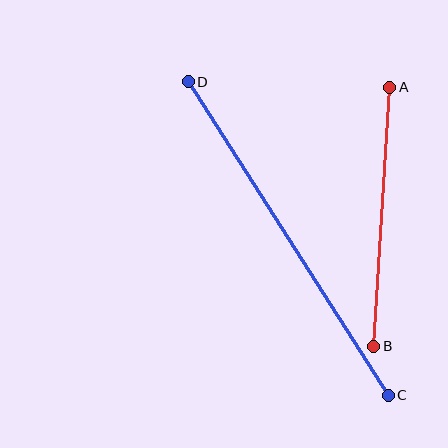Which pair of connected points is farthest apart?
Points C and D are farthest apart.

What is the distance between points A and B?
The distance is approximately 260 pixels.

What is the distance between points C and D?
The distance is approximately 372 pixels.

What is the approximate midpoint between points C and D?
The midpoint is at approximately (288, 239) pixels.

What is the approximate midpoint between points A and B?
The midpoint is at approximately (382, 217) pixels.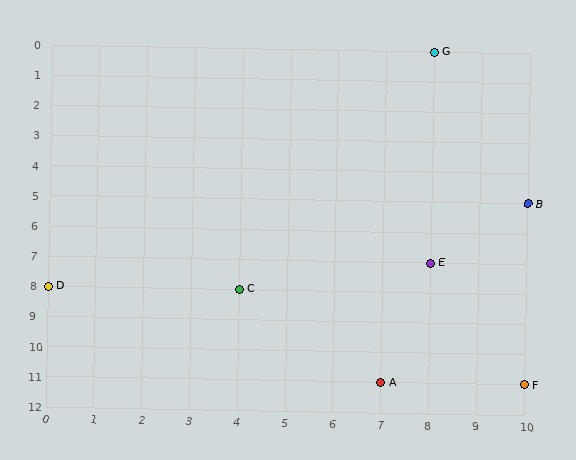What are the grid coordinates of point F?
Point F is at grid coordinates (10, 11).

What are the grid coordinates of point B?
Point B is at grid coordinates (10, 5).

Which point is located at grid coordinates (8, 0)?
Point G is at (8, 0).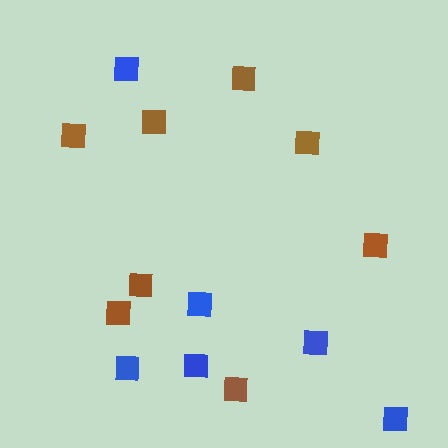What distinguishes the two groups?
There are 2 groups: one group of brown squares (8) and one group of blue squares (6).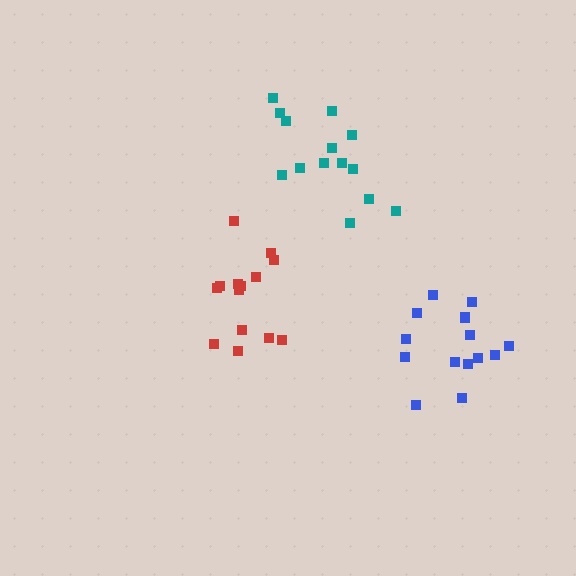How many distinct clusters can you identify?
There are 3 distinct clusters.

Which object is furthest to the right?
The blue cluster is rightmost.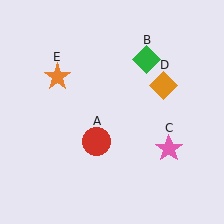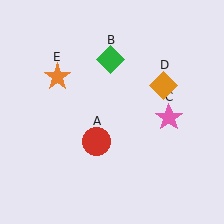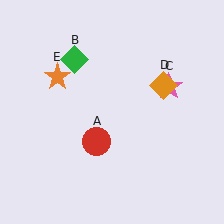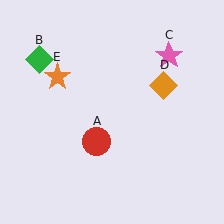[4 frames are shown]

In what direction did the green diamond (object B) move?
The green diamond (object B) moved left.